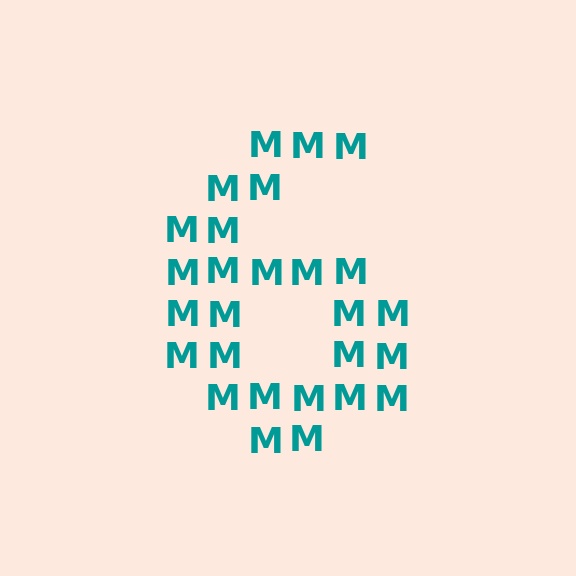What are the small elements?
The small elements are letter M's.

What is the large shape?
The large shape is the digit 6.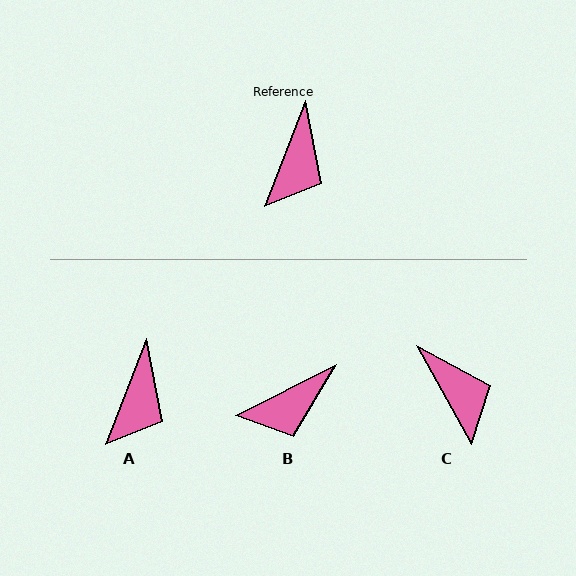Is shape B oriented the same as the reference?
No, it is off by about 42 degrees.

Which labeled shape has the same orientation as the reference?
A.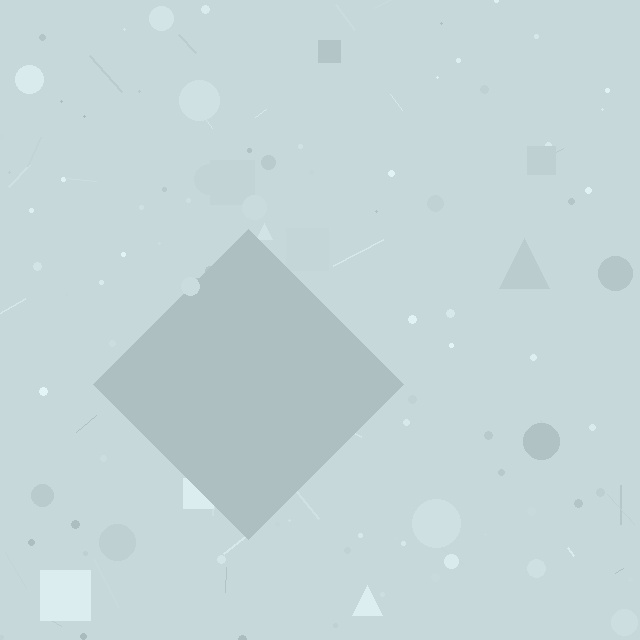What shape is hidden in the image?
A diamond is hidden in the image.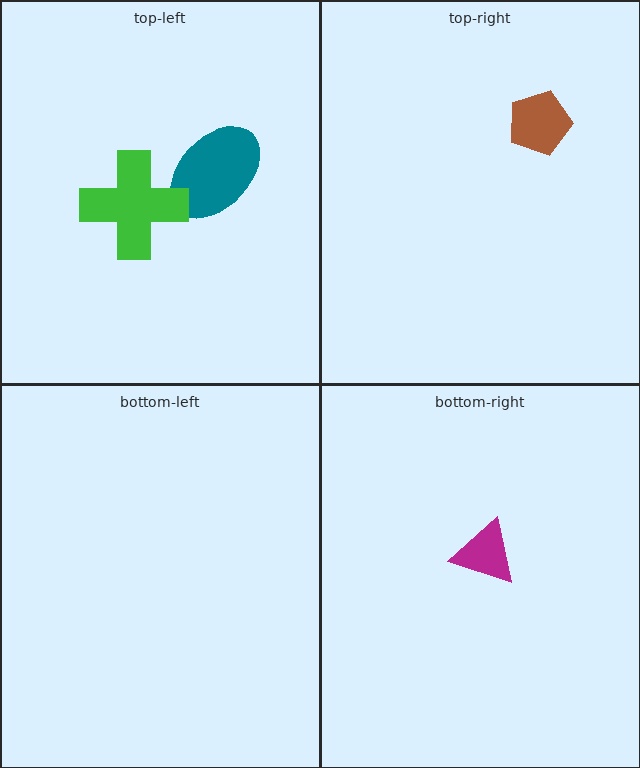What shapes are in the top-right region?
The brown pentagon.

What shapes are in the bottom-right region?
The magenta triangle.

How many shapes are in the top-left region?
2.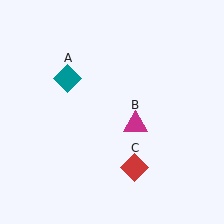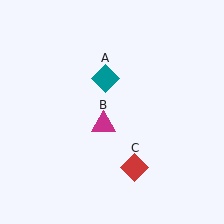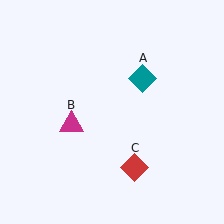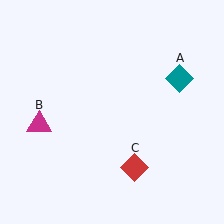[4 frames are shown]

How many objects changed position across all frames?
2 objects changed position: teal diamond (object A), magenta triangle (object B).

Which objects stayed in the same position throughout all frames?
Red diamond (object C) remained stationary.